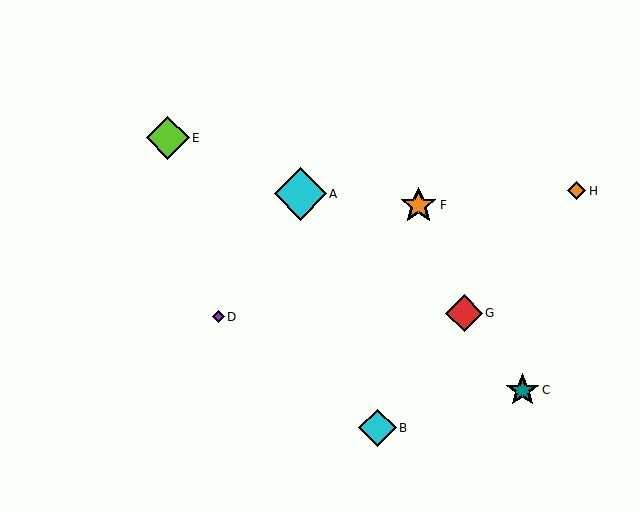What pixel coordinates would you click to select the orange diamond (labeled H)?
Click at (577, 191) to select the orange diamond H.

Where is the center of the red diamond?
The center of the red diamond is at (464, 313).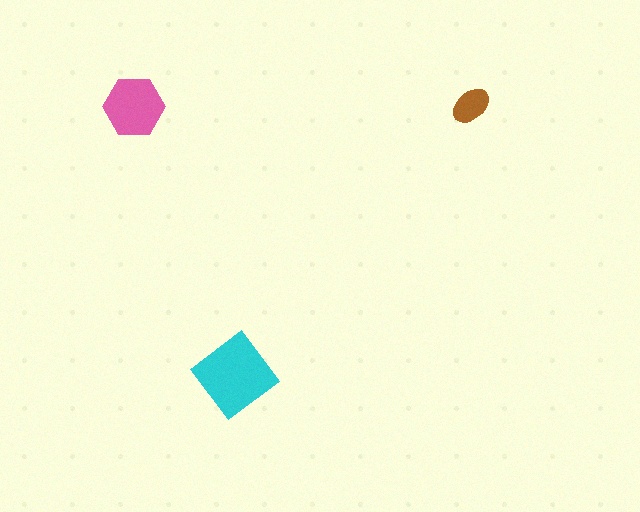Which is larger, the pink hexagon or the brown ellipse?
The pink hexagon.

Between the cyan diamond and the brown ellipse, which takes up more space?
The cyan diamond.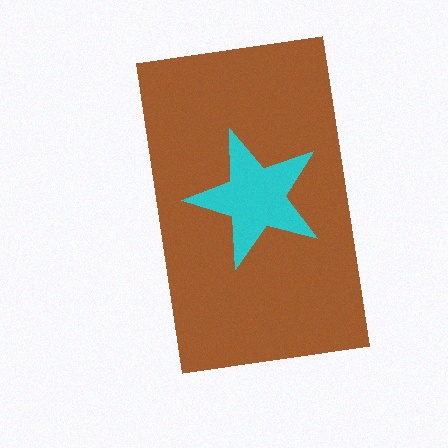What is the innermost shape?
The cyan star.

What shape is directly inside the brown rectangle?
The cyan star.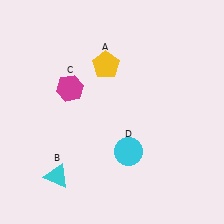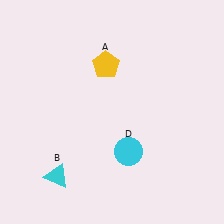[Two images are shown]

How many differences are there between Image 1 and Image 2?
There is 1 difference between the two images.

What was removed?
The magenta hexagon (C) was removed in Image 2.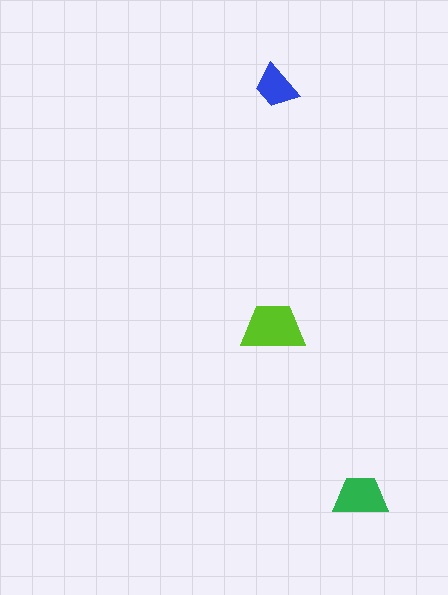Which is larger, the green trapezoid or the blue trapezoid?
The green one.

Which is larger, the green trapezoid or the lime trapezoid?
The lime one.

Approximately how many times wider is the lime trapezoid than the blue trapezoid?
About 1.5 times wider.